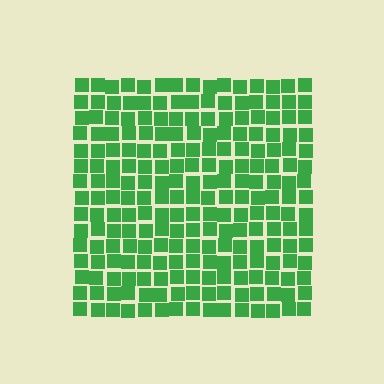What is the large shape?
The large shape is a square.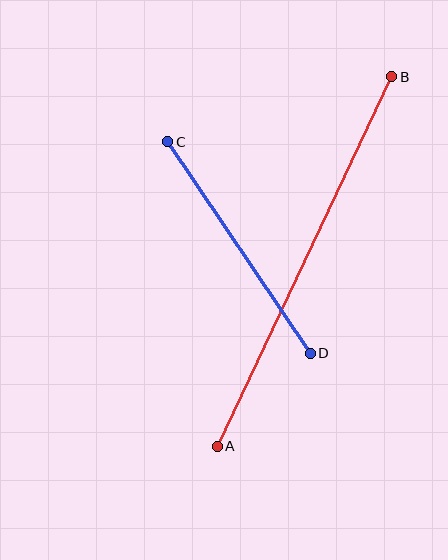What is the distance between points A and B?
The distance is approximately 409 pixels.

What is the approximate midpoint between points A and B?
The midpoint is at approximately (305, 262) pixels.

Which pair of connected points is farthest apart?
Points A and B are farthest apart.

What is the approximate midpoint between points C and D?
The midpoint is at approximately (239, 248) pixels.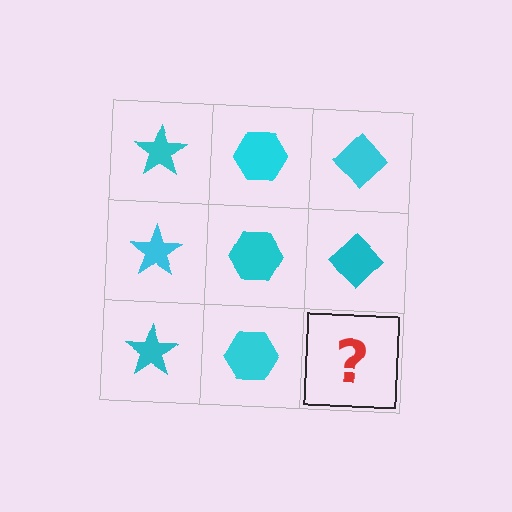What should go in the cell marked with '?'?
The missing cell should contain a cyan diamond.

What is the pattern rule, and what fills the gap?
The rule is that each column has a consistent shape. The gap should be filled with a cyan diamond.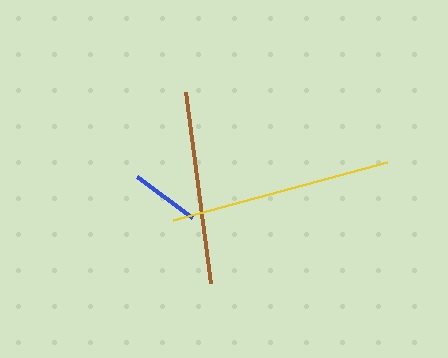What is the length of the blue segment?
The blue segment is approximately 68 pixels long.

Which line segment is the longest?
The yellow line is the longest at approximately 222 pixels.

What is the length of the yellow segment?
The yellow segment is approximately 222 pixels long.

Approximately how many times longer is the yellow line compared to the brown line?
The yellow line is approximately 1.2 times the length of the brown line.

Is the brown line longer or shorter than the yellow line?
The yellow line is longer than the brown line.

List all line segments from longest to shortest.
From longest to shortest: yellow, brown, blue.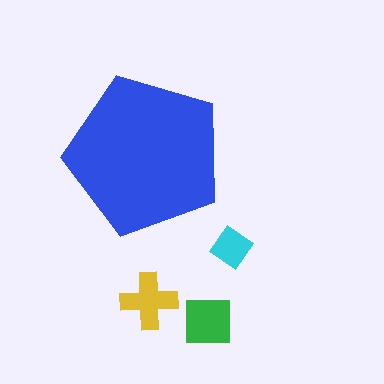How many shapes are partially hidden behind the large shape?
0 shapes are partially hidden.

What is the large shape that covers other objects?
A blue pentagon.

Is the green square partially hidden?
No, the green square is fully visible.